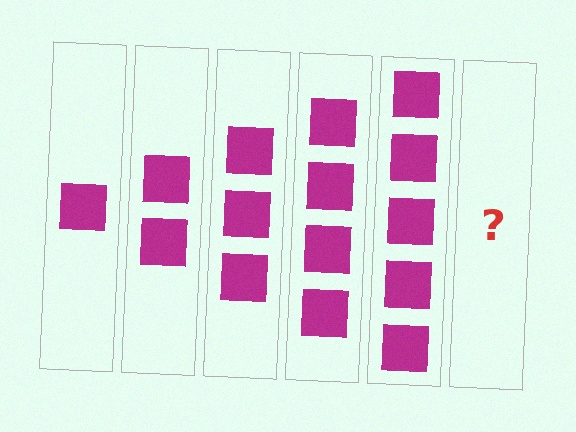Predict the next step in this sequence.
The next step is 6 squares.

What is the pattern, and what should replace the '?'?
The pattern is that each step adds one more square. The '?' should be 6 squares.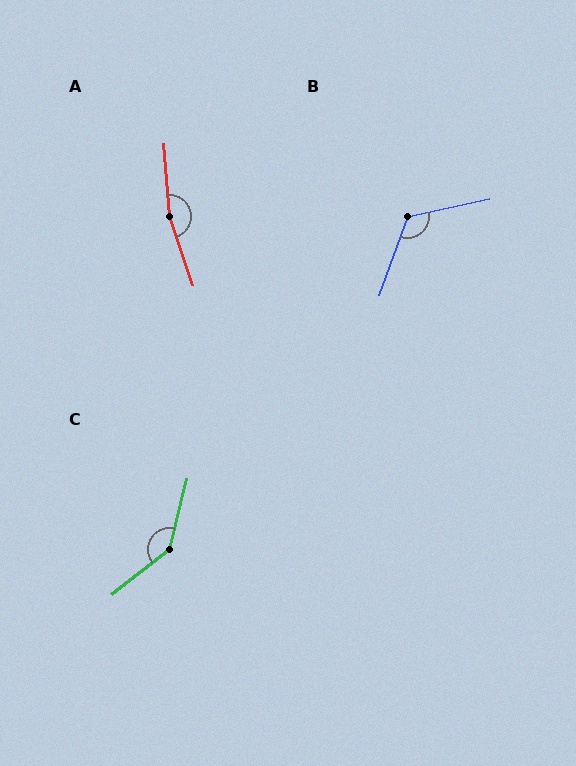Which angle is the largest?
A, at approximately 165 degrees.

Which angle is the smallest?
B, at approximately 122 degrees.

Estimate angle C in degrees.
Approximately 142 degrees.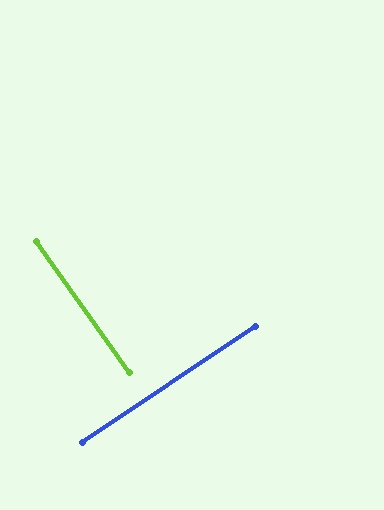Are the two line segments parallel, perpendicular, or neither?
Perpendicular — they meet at approximately 88°.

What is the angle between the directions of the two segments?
Approximately 88 degrees.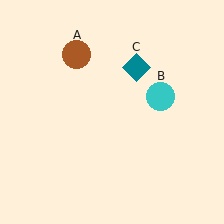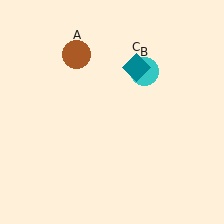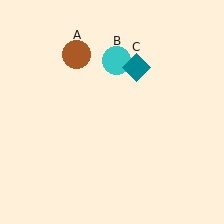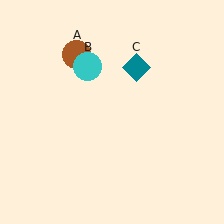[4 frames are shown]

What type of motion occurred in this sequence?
The cyan circle (object B) rotated counterclockwise around the center of the scene.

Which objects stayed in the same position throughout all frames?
Brown circle (object A) and teal diamond (object C) remained stationary.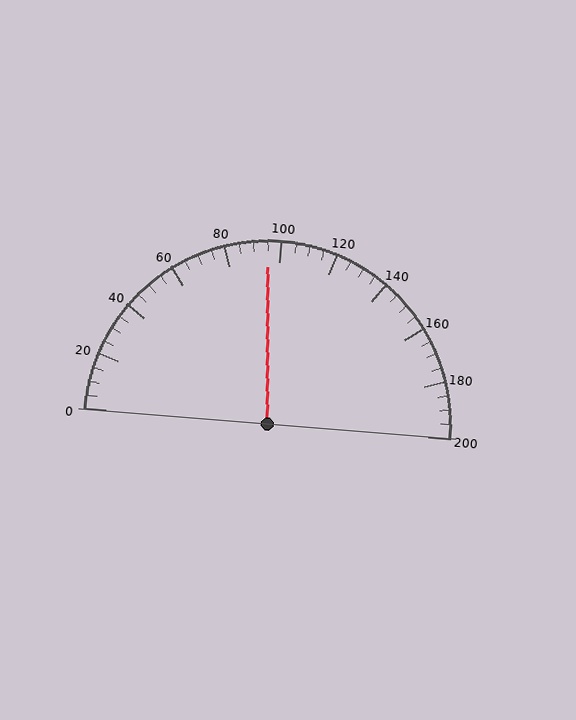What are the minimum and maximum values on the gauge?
The gauge ranges from 0 to 200.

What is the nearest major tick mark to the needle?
The nearest major tick mark is 100.